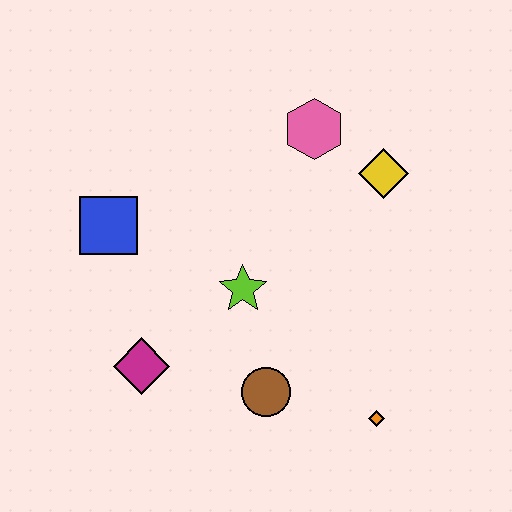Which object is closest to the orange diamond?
The brown circle is closest to the orange diamond.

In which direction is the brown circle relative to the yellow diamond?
The brown circle is below the yellow diamond.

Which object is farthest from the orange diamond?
The blue square is farthest from the orange diamond.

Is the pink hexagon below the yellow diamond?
No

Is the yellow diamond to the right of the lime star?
Yes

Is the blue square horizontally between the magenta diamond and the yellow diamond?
No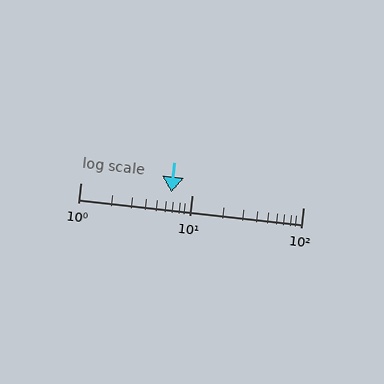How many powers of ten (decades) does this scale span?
The scale spans 2 decades, from 1 to 100.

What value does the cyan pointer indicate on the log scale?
The pointer indicates approximately 6.5.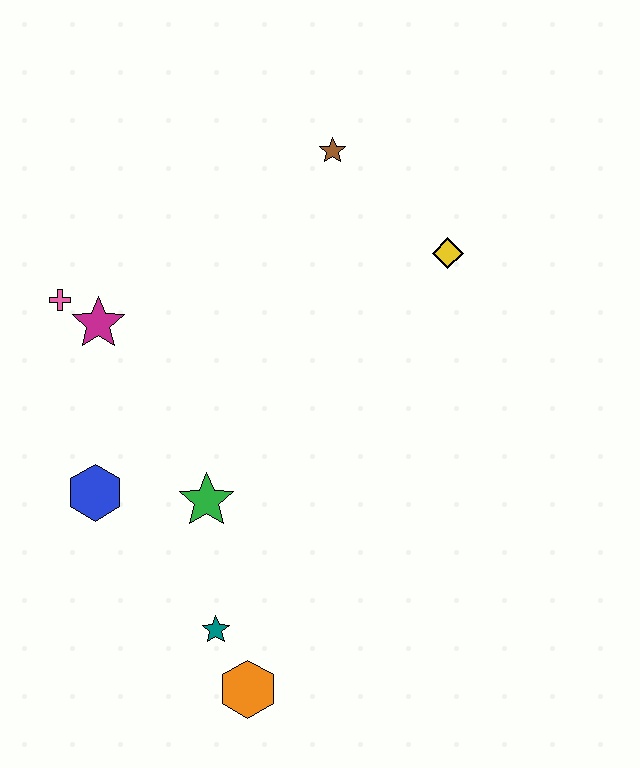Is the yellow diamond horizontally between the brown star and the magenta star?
No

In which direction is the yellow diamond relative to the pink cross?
The yellow diamond is to the right of the pink cross.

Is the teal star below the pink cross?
Yes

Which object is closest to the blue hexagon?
The green star is closest to the blue hexagon.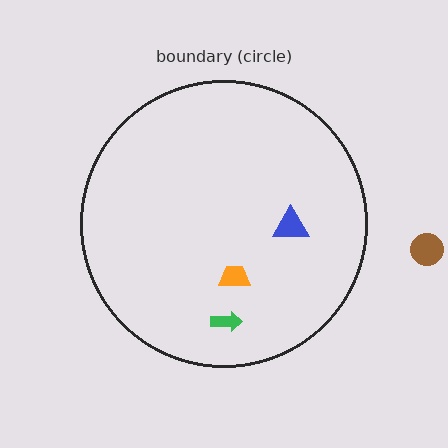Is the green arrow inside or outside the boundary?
Inside.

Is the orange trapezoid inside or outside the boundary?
Inside.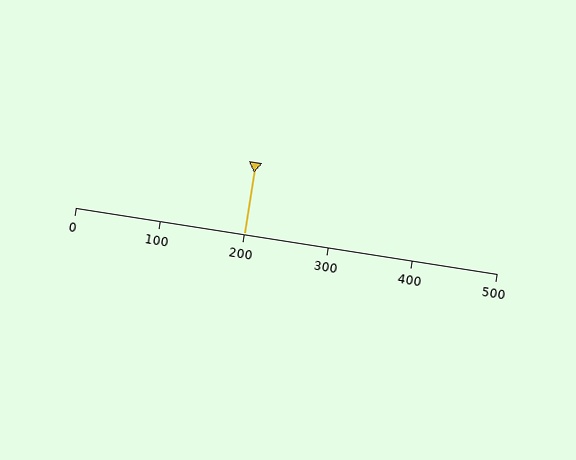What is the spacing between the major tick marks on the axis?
The major ticks are spaced 100 apart.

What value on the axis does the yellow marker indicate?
The marker indicates approximately 200.